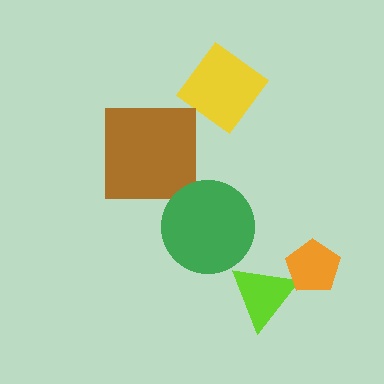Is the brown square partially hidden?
No, no other shape covers it.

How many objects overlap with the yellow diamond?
0 objects overlap with the yellow diamond.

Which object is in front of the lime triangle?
The orange pentagon is in front of the lime triangle.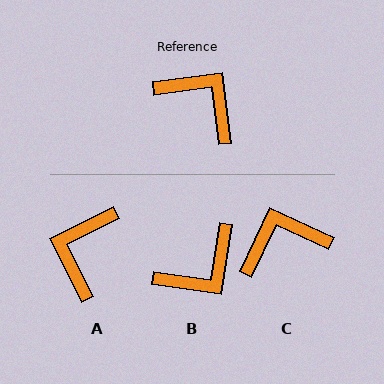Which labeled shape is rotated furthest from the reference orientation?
A, about 109 degrees away.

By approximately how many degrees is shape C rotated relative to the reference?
Approximately 57 degrees counter-clockwise.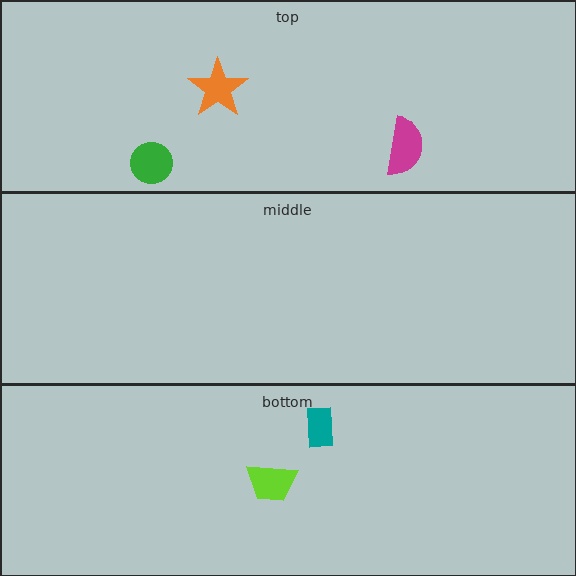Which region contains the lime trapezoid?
The bottom region.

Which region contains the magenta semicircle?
The top region.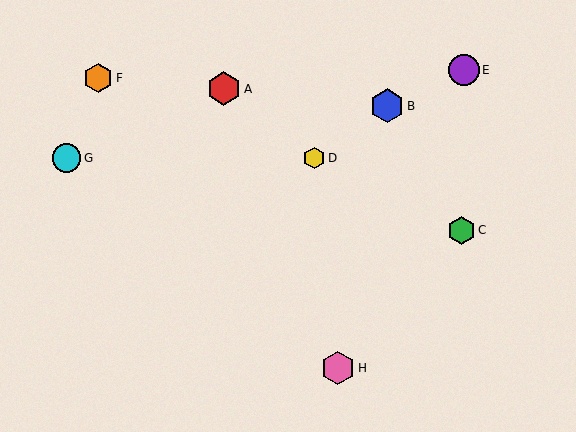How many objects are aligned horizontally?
2 objects (D, G) are aligned horizontally.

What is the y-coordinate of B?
Object B is at y≈106.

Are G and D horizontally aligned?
Yes, both are at y≈158.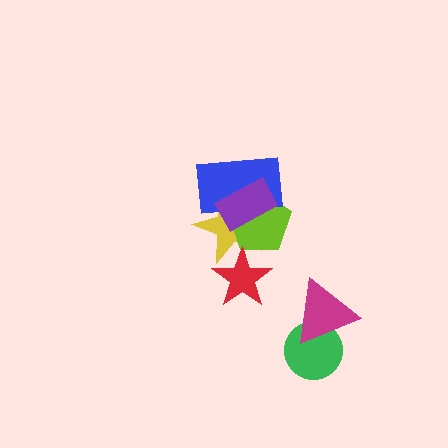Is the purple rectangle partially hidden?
No, no other shape covers it.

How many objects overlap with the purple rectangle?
3 objects overlap with the purple rectangle.